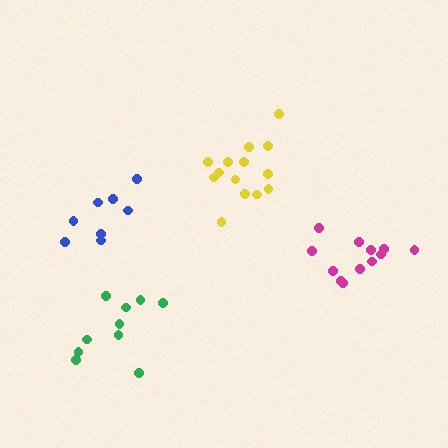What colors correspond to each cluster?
The clusters are colored: yellow, green, blue, magenta.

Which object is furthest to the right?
The magenta cluster is rightmost.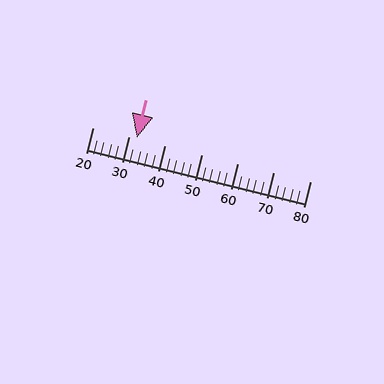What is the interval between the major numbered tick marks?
The major tick marks are spaced 10 units apart.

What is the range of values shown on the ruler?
The ruler shows values from 20 to 80.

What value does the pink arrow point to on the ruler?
The pink arrow points to approximately 32.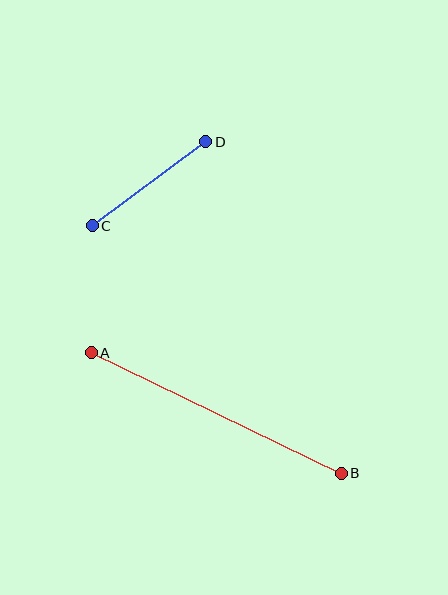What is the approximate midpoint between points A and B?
The midpoint is at approximately (216, 413) pixels.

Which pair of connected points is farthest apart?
Points A and B are farthest apart.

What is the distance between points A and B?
The distance is approximately 277 pixels.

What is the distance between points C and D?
The distance is approximately 141 pixels.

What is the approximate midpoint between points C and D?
The midpoint is at approximately (149, 184) pixels.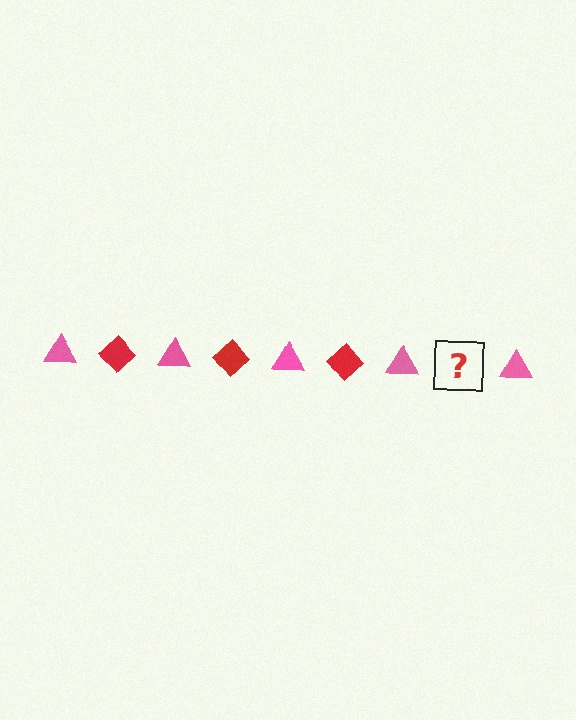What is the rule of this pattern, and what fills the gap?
The rule is that the pattern alternates between pink triangle and red diamond. The gap should be filled with a red diamond.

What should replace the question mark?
The question mark should be replaced with a red diamond.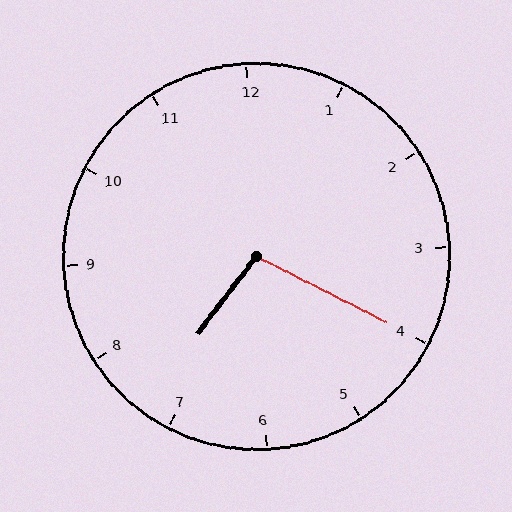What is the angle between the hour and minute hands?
Approximately 100 degrees.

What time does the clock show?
7:20.